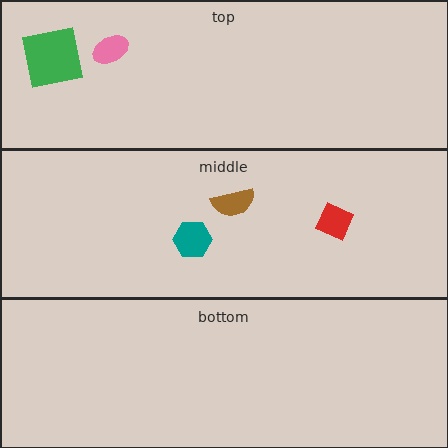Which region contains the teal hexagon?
The middle region.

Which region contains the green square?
The top region.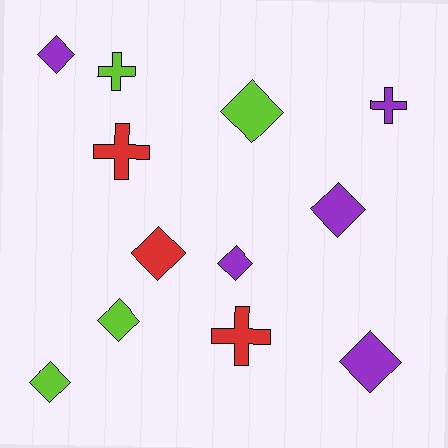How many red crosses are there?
There are 2 red crosses.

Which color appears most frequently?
Purple, with 5 objects.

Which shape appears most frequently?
Diamond, with 8 objects.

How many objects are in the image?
There are 12 objects.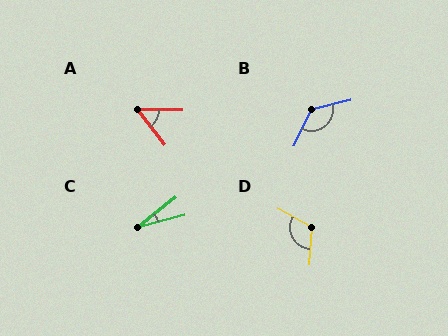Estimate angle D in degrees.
Approximately 114 degrees.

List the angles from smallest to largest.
C (24°), A (51°), D (114°), B (129°).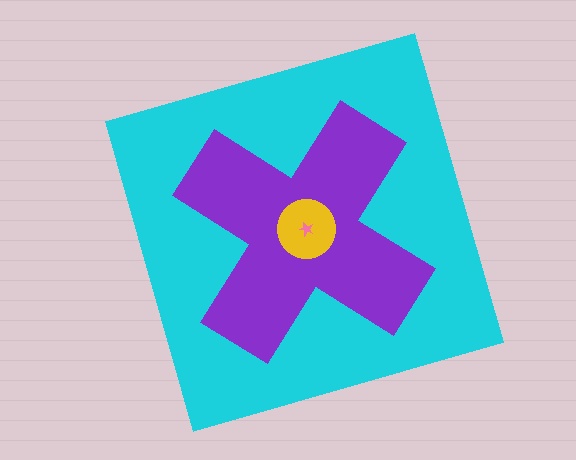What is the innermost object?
The pink star.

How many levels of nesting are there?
4.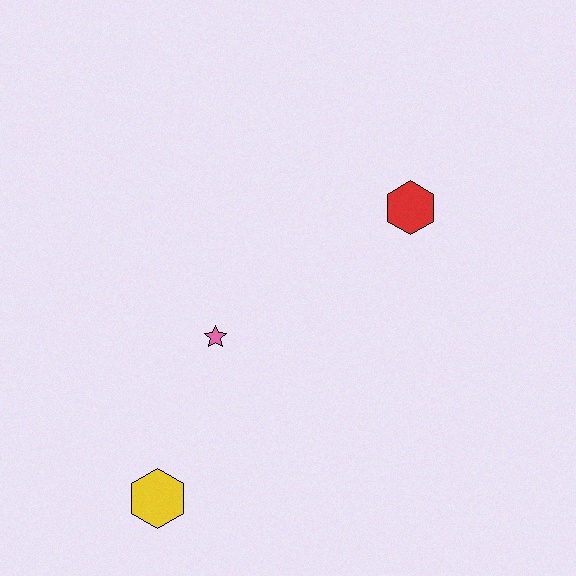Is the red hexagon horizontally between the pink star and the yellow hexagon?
No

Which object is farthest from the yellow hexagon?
The red hexagon is farthest from the yellow hexagon.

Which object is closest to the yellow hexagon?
The pink star is closest to the yellow hexagon.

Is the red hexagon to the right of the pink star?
Yes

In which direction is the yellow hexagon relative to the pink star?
The yellow hexagon is below the pink star.